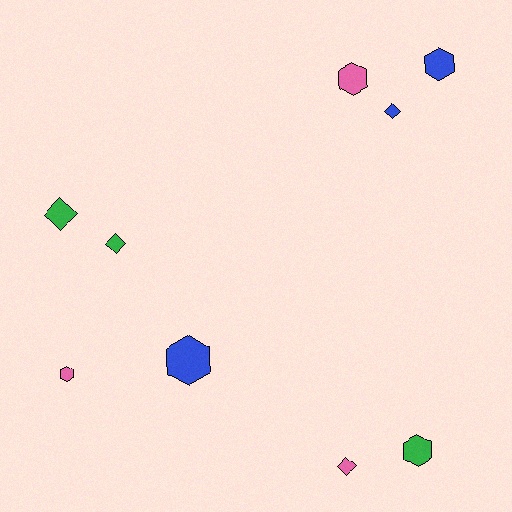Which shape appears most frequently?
Hexagon, with 5 objects.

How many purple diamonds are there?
There are no purple diamonds.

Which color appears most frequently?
Green, with 3 objects.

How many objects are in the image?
There are 9 objects.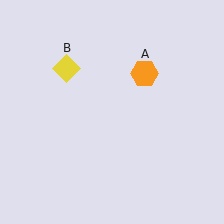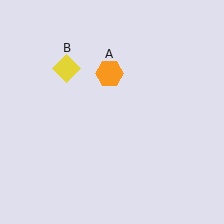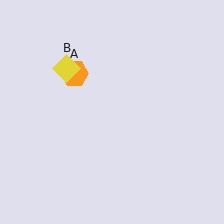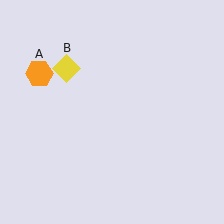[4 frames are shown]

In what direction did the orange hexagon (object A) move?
The orange hexagon (object A) moved left.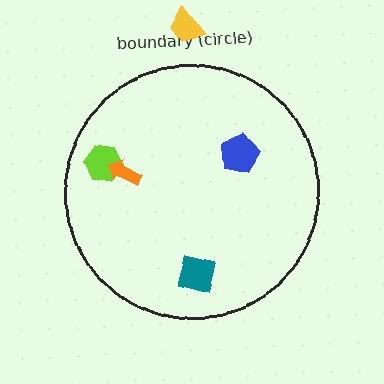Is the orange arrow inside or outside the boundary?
Inside.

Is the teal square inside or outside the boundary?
Inside.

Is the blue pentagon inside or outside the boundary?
Inside.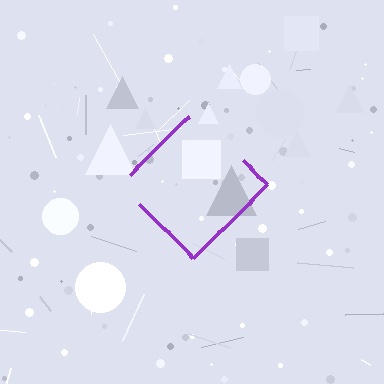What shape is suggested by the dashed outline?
The dashed outline suggests a diamond.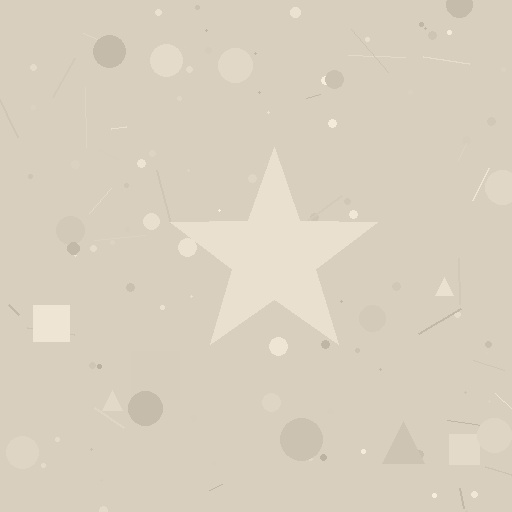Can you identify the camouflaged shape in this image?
The camouflaged shape is a star.